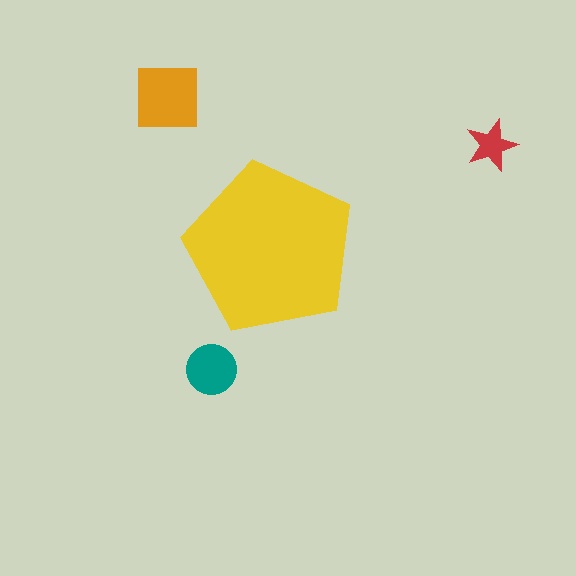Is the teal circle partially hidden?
No, the teal circle is fully visible.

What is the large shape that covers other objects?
A yellow pentagon.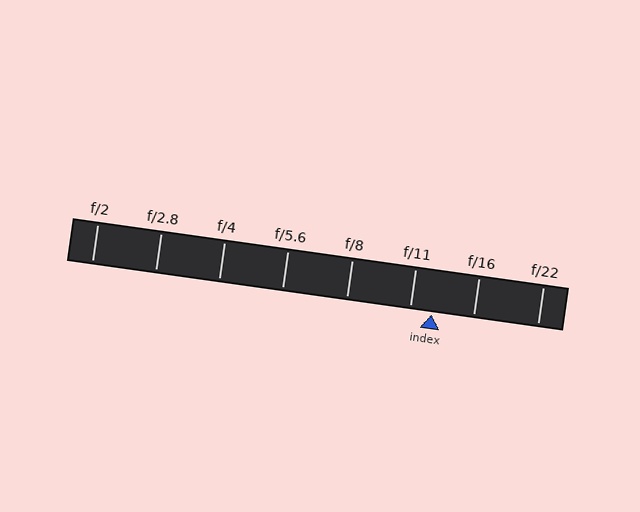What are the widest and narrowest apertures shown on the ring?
The widest aperture shown is f/2 and the narrowest is f/22.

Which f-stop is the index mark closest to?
The index mark is closest to f/11.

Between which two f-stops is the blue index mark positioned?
The index mark is between f/11 and f/16.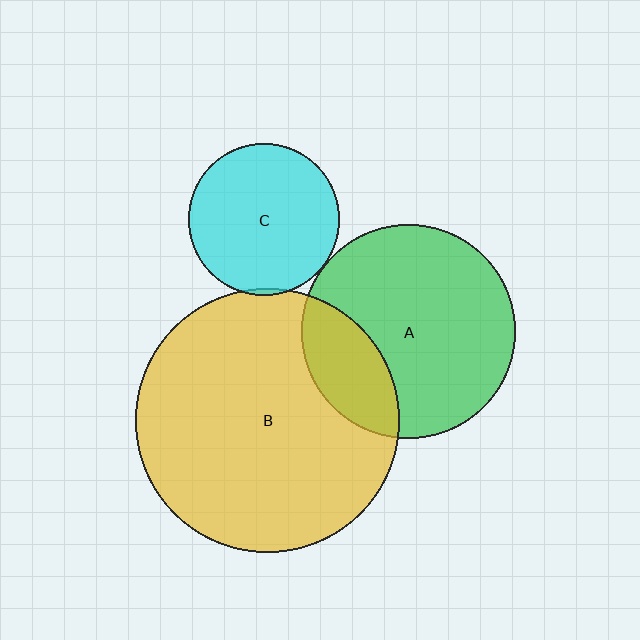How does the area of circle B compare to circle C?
Approximately 3.0 times.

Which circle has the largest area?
Circle B (yellow).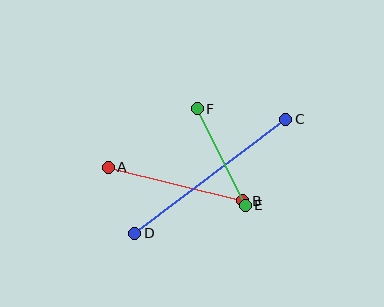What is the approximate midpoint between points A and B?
The midpoint is at approximately (176, 184) pixels.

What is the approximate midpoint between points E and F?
The midpoint is at approximately (221, 157) pixels.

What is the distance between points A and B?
The distance is approximately 139 pixels.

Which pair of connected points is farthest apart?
Points C and D are farthest apart.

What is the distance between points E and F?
The distance is approximately 108 pixels.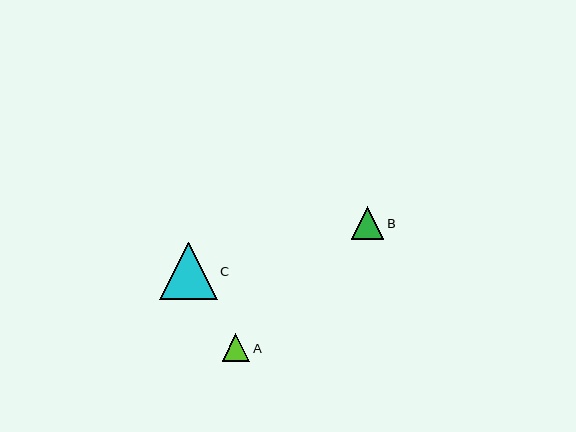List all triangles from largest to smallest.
From largest to smallest: C, B, A.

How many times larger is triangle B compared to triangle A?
Triangle B is approximately 1.2 times the size of triangle A.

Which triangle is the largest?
Triangle C is the largest with a size of approximately 58 pixels.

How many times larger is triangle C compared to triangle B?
Triangle C is approximately 1.8 times the size of triangle B.